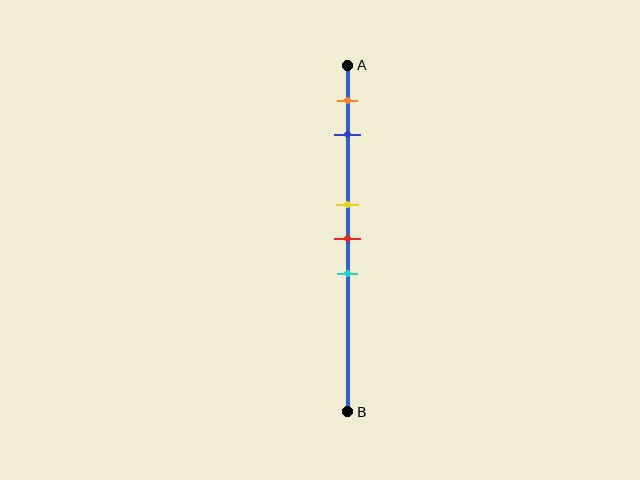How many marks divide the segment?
There are 5 marks dividing the segment.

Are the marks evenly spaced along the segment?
No, the marks are not evenly spaced.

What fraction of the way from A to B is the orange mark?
The orange mark is approximately 10% (0.1) of the way from A to B.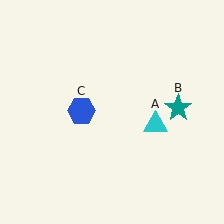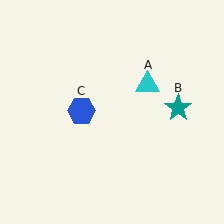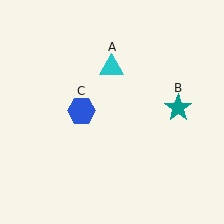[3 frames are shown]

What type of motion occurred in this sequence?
The cyan triangle (object A) rotated counterclockwise around the center of the scene.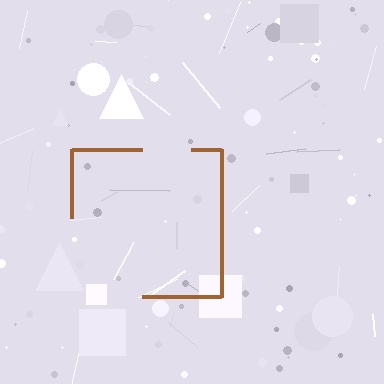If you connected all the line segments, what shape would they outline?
They would outline a square.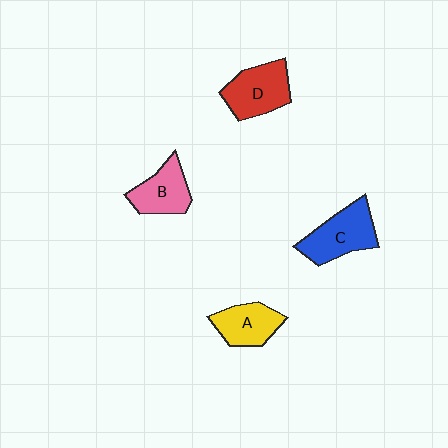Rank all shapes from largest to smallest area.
From largest to smallest: C (blue), D (red), B (pink), A (yellow).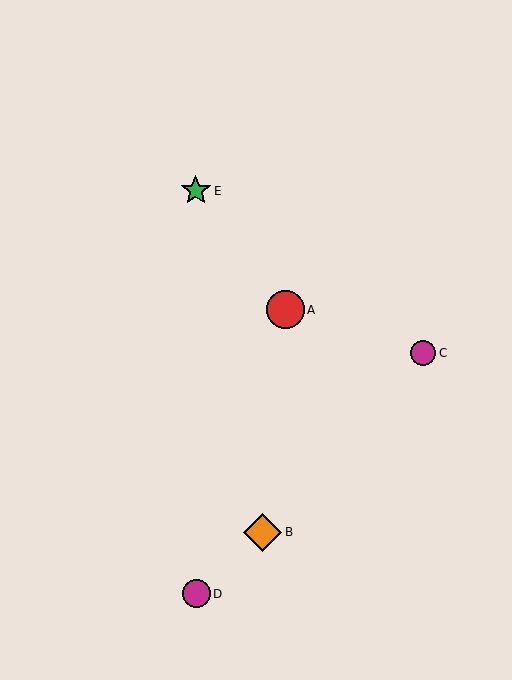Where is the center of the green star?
The center of the green star is at (196, 191).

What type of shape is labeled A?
Shape A is a red circle.